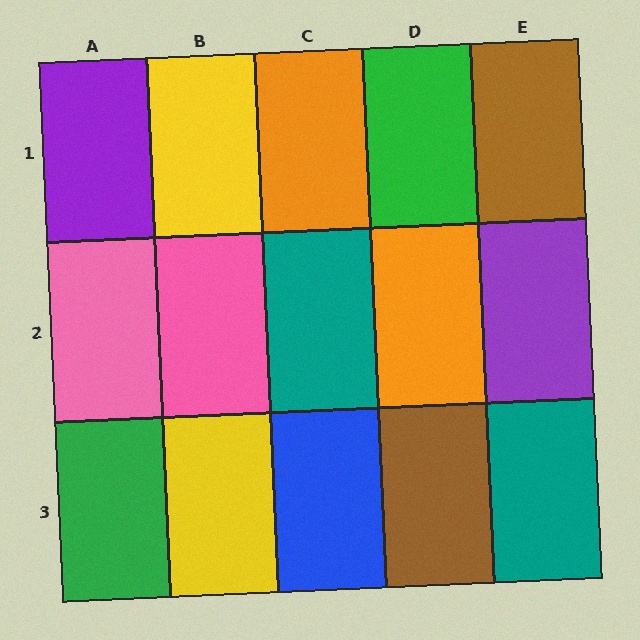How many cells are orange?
2 cells are orange.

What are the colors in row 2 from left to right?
Pink, pink, teal, orange, purple.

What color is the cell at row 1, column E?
Brown.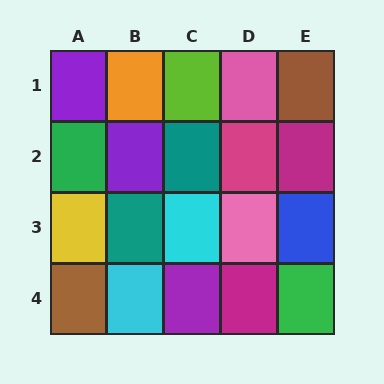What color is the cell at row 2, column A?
Green.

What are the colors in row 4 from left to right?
Brown, cyan, purple, magenta, green.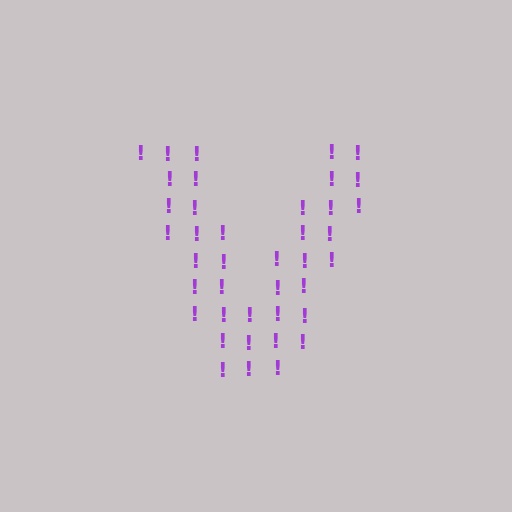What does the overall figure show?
The overall figure shows the letter V.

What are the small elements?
The small elements are exclamation marks.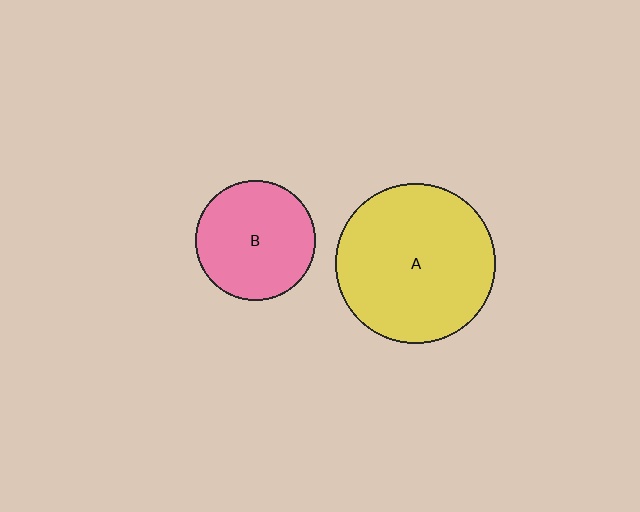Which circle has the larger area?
Circle A (yellow).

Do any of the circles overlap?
No, none of the circles overlap.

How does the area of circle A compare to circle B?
Approximately 1.8 times.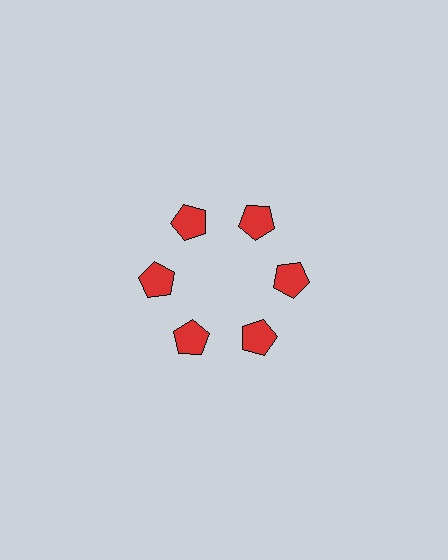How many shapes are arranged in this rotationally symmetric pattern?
There are 6 shapes, arranged in 6 groups of 1.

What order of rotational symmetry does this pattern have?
This pattern has 6-fold rotational symmetry.